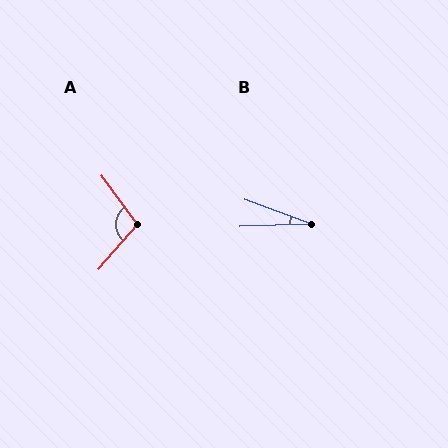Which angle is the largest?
A, at approximately 103 degrees.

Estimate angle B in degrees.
Approximately 22 degrees.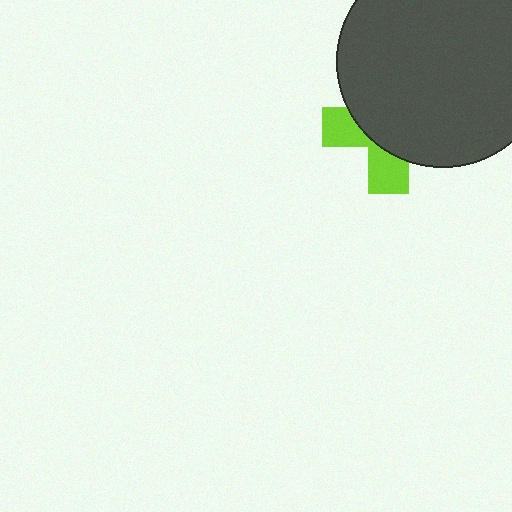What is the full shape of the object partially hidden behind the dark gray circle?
The partially hidden object is a lime cross.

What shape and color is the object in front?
The object in front is a dark gray circle.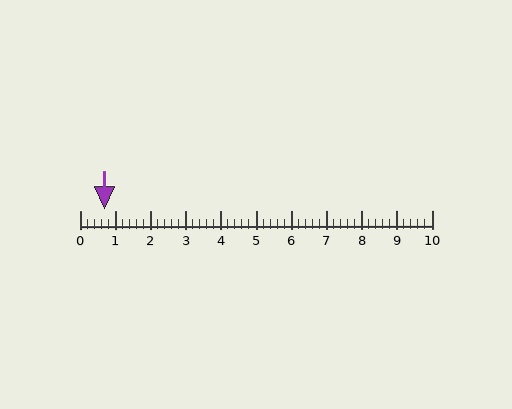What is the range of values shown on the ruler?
The ruler shows values from 0 to 10.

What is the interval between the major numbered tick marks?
The major tick marks are spaced 1 units apart.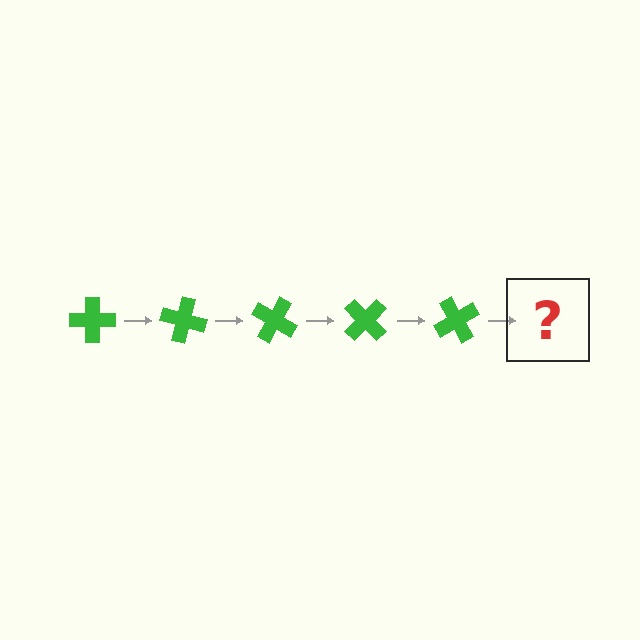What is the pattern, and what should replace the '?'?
The pattern is that the cross rotates 15 degrees each step. The '?' should be a green cross rotated 75 degrees.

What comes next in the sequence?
The next element should be a green cross rotated 75 degrees.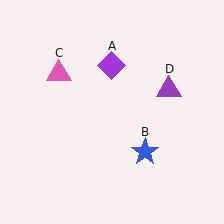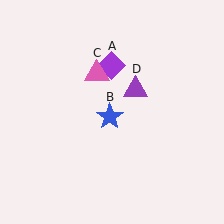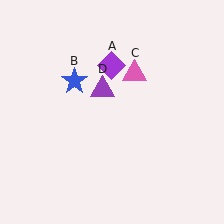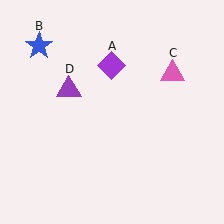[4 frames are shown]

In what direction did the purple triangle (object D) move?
The purple triangle (object D) moved left.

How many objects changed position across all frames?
3 objects changed position: blue star (object B), pink triangle (object C), purple triangle (object D).